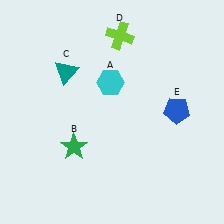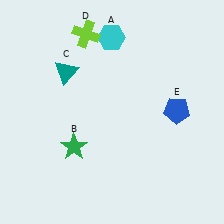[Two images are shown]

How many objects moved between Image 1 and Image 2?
2 objects moved between the two images.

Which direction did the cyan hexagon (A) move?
The cyan hexagon (A) moved up.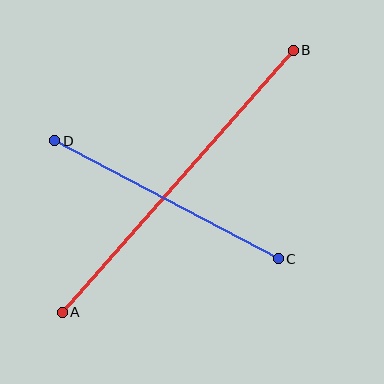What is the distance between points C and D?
The distance is approximately 253 pixels.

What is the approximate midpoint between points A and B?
The midpoint is at approximately (178, 181) pixels.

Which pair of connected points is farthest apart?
Points A and B are farthest apart.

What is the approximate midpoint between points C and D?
The midpoint is at approximately (167, 200) pixels.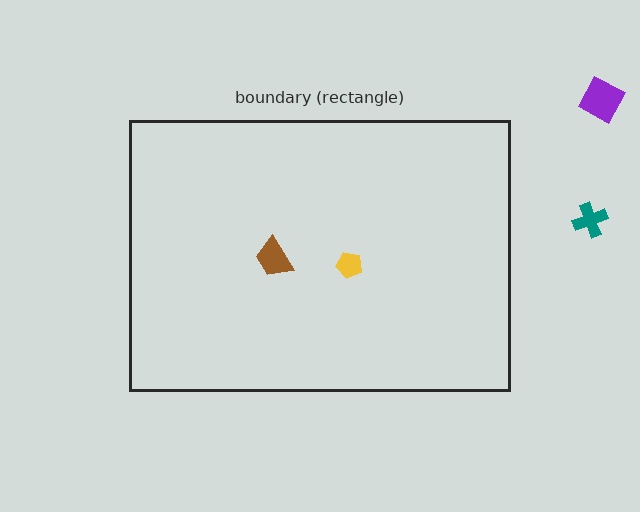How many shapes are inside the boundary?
2 inside, 2 outside.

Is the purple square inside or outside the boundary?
Outside.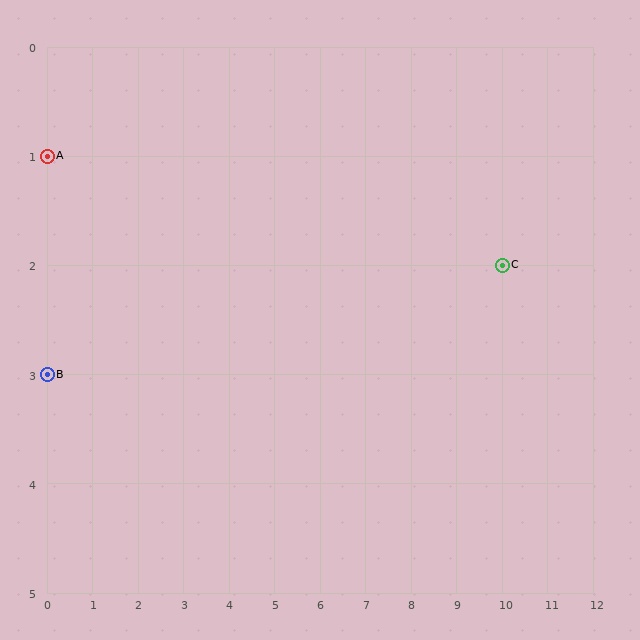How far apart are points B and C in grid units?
Points B and C are 10 columns and 1 row apart (about 10.0 grid units diagonally).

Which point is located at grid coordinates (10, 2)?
Point C is at (10, 2).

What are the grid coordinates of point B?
Point B is at grid coordinates (0, 3).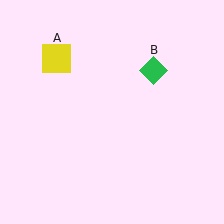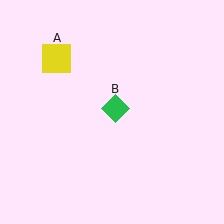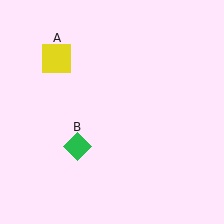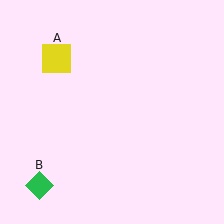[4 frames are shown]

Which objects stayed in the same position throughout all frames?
Yellow square (object A) remained stationary.